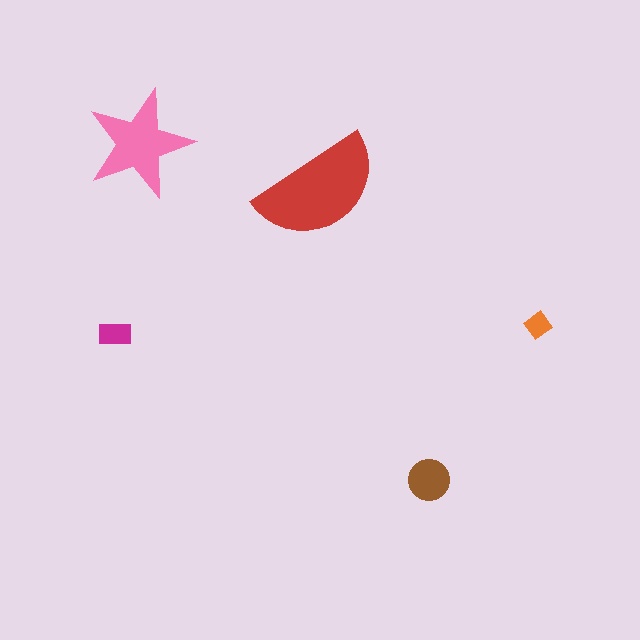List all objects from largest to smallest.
The red semicircle, the pink star, the brown circle, the magenta rectangle, the orange diamond.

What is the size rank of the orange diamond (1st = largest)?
5th.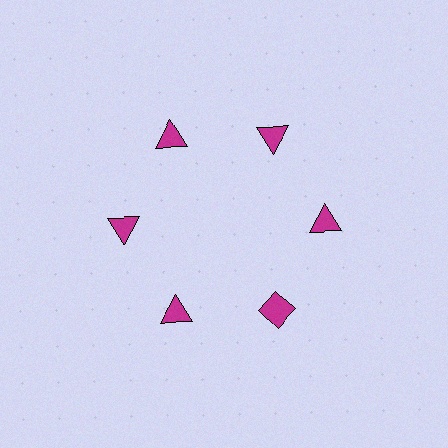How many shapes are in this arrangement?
There are 6 shapes arranged in a ring pattern.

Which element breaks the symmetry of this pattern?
The magenta diamond at roughly the 5 o'clock position breaks the symmetry. All other shapes are magenta triangles.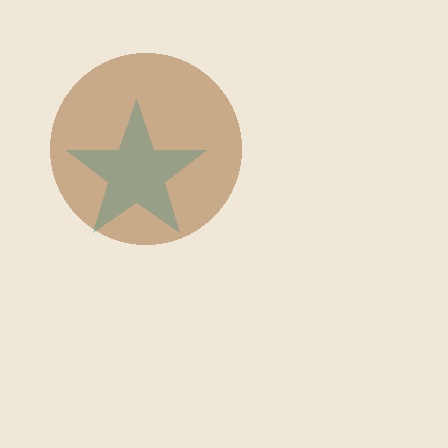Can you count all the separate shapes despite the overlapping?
Yes, there are 2 separate shapes.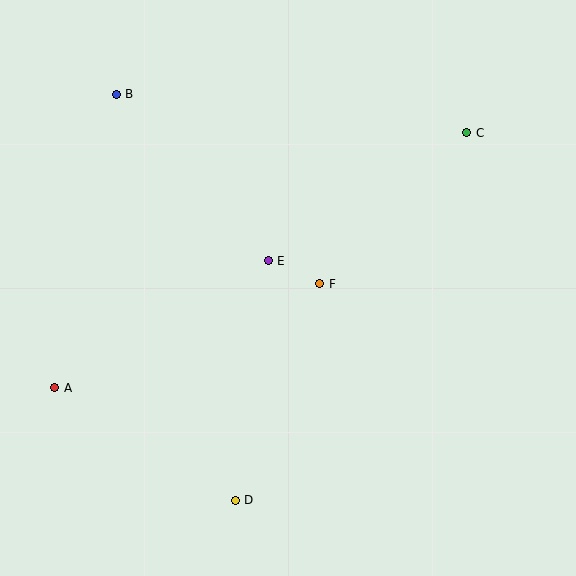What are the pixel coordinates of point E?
Point E is at (268, 261).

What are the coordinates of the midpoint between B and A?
The midpoint between B and A is at (85, 241).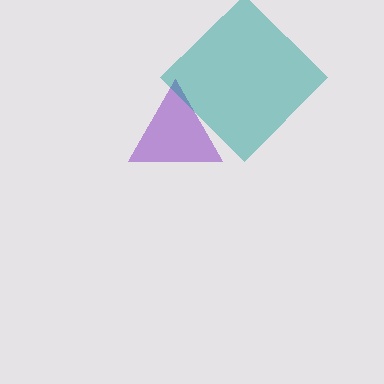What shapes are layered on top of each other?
The layered shapes are: a purple triangle, a teal diamond.